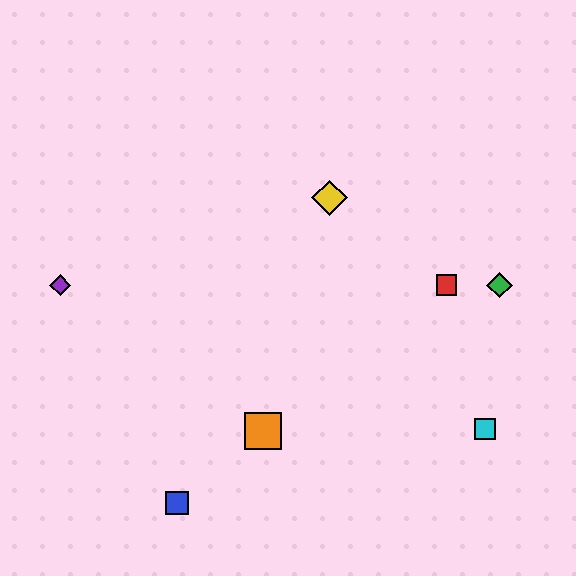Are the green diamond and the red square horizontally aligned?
Yes, both are at y≈285.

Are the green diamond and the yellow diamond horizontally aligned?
No, the green diamond is at y≈285 and the yellow diamond is at y≈198.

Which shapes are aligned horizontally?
The red square, the green diamond, the purple diamond are aligned horizontally.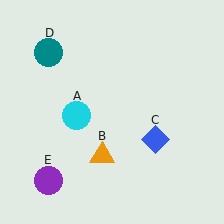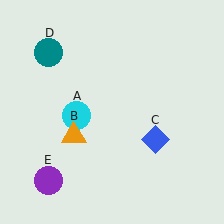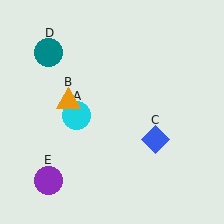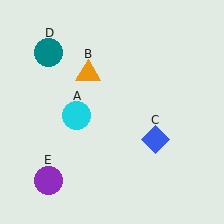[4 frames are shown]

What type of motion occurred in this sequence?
The orange triangle (object B) rotated clockwise around the center of the scene.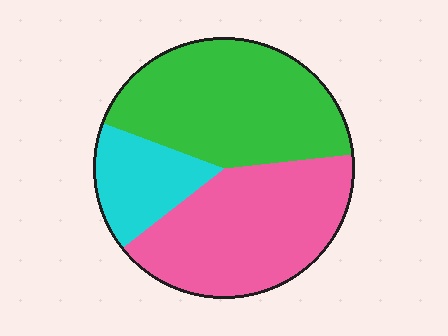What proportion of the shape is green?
Green takes up between a quarter and a half of the shape.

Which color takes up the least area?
Cyan, at roughly 15%.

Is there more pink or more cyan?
Pink.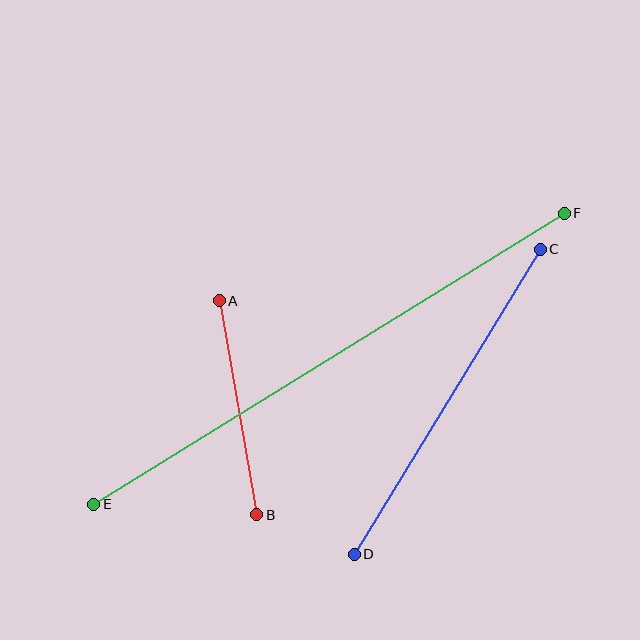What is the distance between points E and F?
The distance is approximately 553 pixels.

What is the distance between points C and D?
The distance is approximately 357 pixels.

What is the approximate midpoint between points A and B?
The midpoint is at approximately (238, 408) pixels.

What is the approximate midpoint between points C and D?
The midpoint is at approximately (447, 402) pixels.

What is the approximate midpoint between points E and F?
The midpoint is at approximately (329, 359) pixels.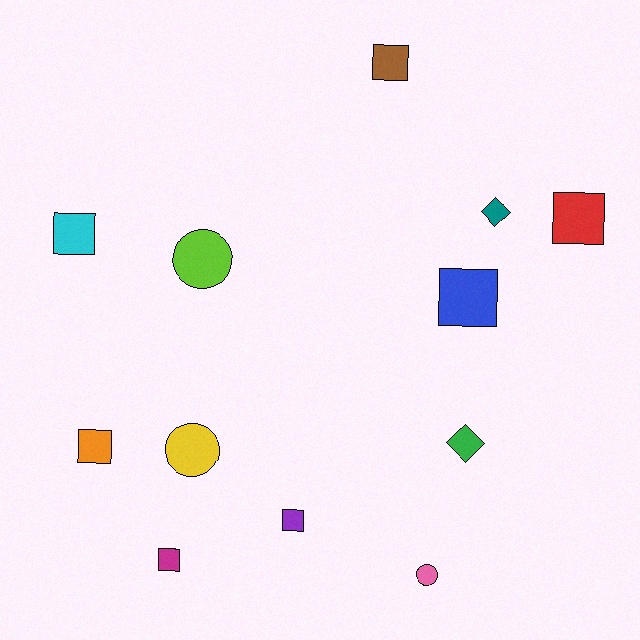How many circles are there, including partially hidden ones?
There are 3 circles.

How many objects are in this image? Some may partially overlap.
There are 12 objects.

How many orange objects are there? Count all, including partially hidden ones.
There is 1 orange object.